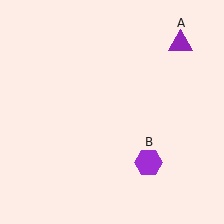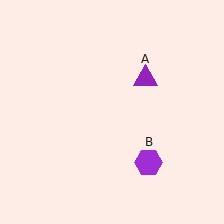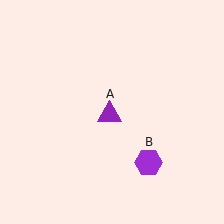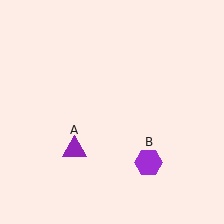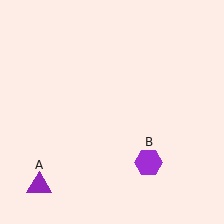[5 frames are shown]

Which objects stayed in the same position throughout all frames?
Purple hexagon (object B) remained stationary.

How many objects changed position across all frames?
1 object changed position: purple triangle (object A).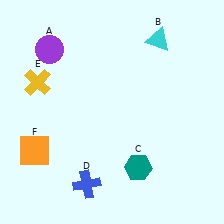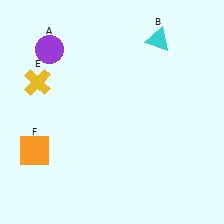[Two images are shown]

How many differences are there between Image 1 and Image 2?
There are 2 differences between the two images.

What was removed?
The teal hexagon (C), the blue cross (D) were removed in Image 2.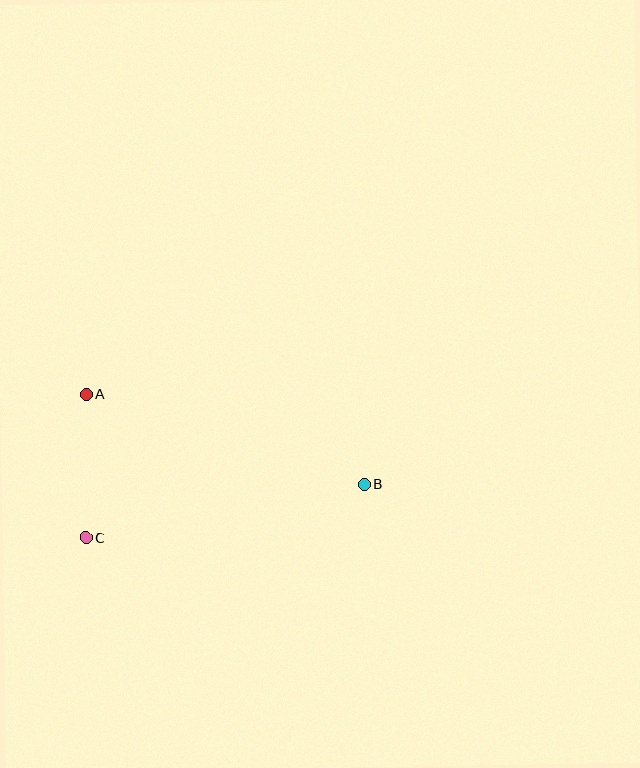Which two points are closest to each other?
Points A and C are closest to each other.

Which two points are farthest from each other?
Points A and B are farthest from each other.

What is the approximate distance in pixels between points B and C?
The distance between B and C is approximately 283 pixels.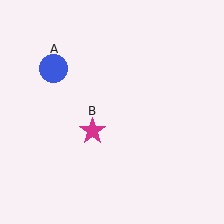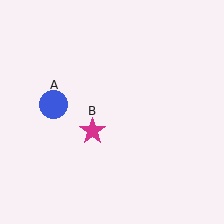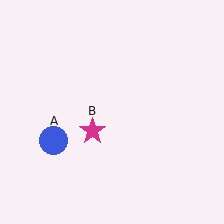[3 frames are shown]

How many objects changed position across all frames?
1 object changed position: blue circle (object A).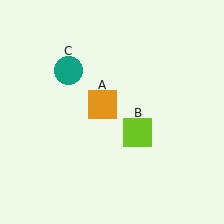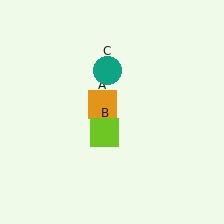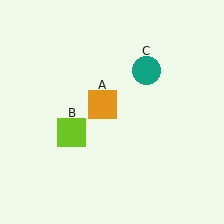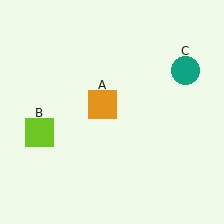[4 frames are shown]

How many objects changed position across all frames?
2 objects changed position: lime square (object B), teal circle (object C).